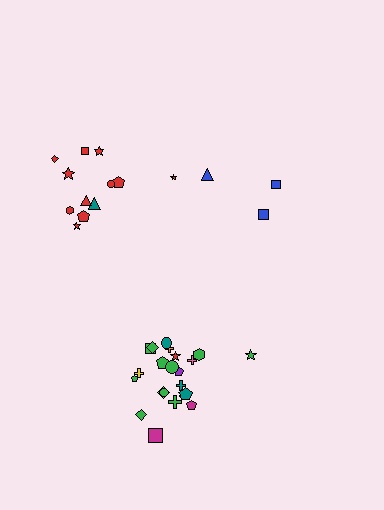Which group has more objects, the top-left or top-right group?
The top-left group.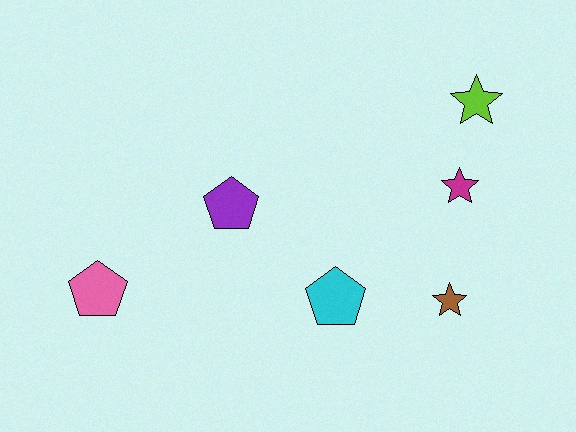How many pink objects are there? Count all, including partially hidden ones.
There is 1 pink object.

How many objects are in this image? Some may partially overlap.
There are 6 objects.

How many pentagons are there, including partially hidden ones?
There are 3 pentagons.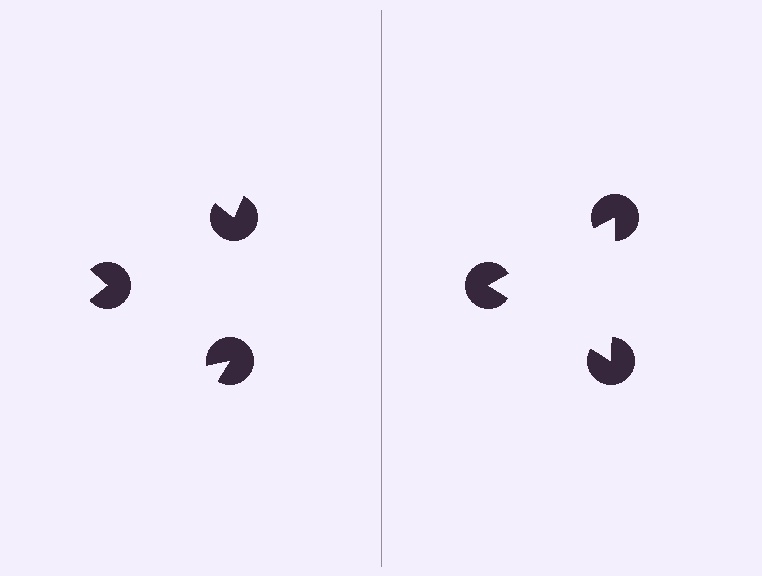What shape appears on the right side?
An illusory triangle.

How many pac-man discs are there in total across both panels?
6 — 3 on each side.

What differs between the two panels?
The pac-man discs are positioned identically on both sides; only the wedge orientations differ. On the right they align to a triangle; on the left they are misaligned.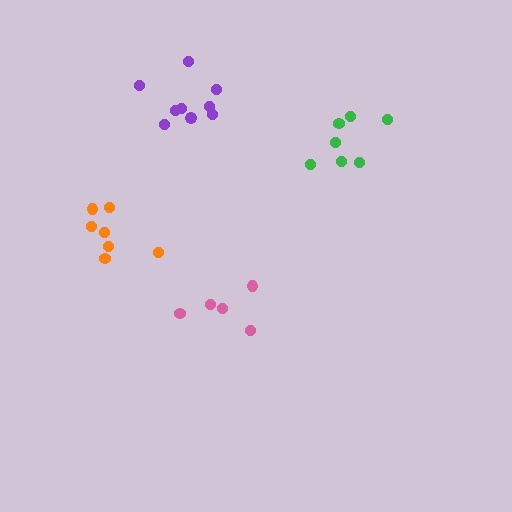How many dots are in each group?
Group 1: 5 dots, Group 2: 9 dots, Group 3: 7 dots, Group 4: 7 dots (28 total).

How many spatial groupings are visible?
There are 4 spatial groupings.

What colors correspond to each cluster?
The clusters are colored: pink, purple, green, orange.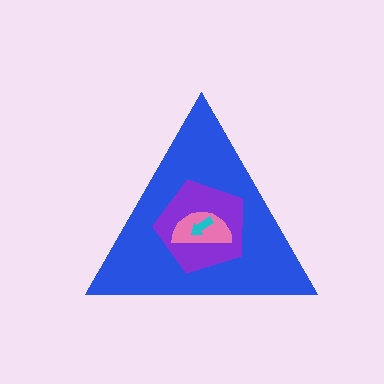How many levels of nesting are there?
4.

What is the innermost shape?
The cyan arrow.